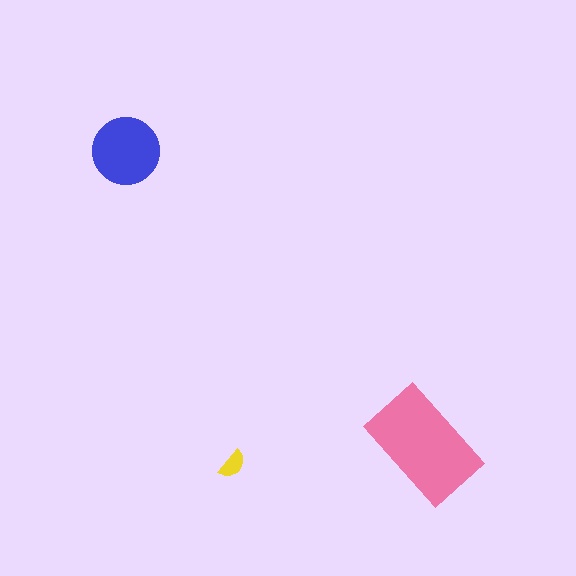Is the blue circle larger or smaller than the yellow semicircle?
Larger.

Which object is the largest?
The pink rectangle.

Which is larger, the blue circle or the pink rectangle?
The pink rectangle.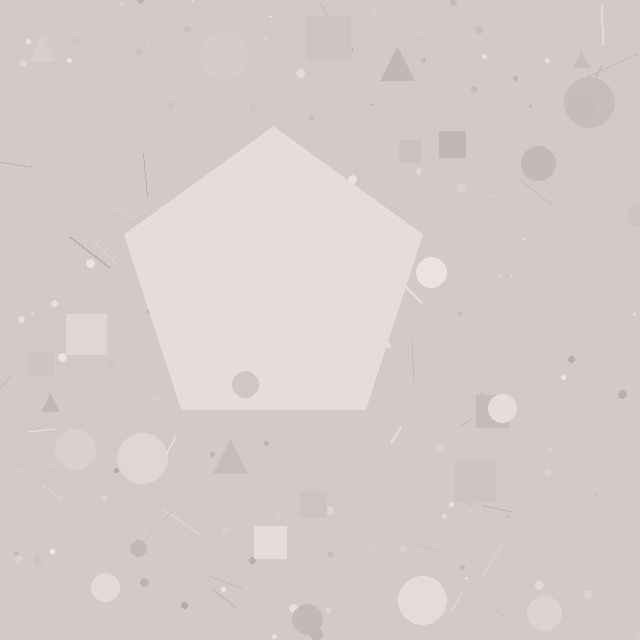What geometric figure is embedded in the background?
A pentagon is embedded in the background.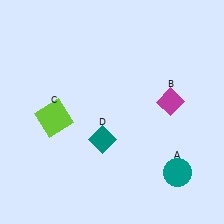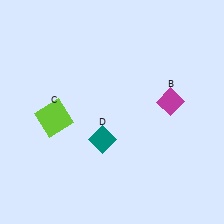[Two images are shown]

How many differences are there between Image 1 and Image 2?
There is 1 difference between the two images.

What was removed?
The teal circle (A) was removed in Image 2.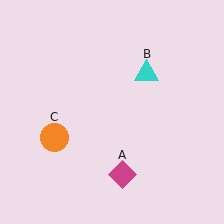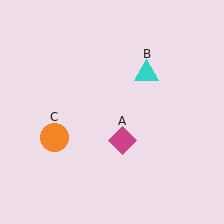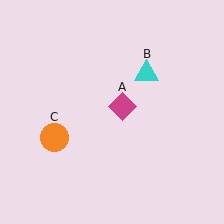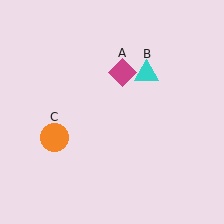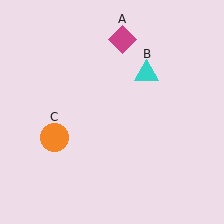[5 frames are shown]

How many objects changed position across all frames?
1 object changed position: magenta diamond (object A).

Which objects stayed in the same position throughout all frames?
Cyan triangle (object B) and orange circle (object C) remained stationary.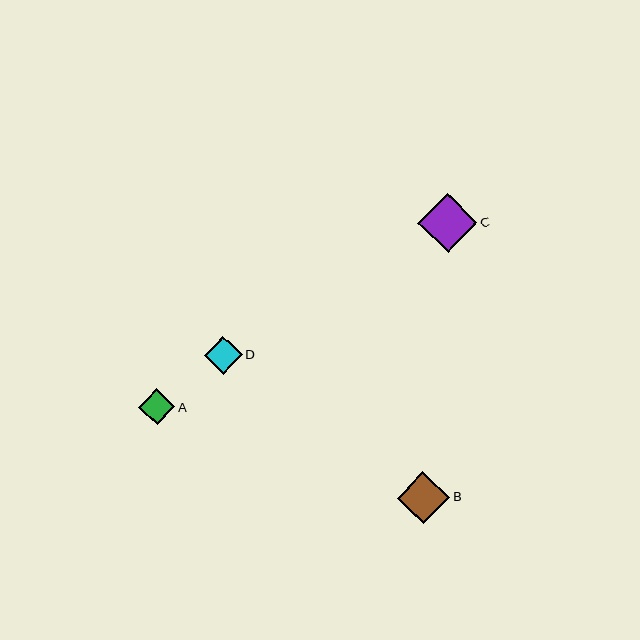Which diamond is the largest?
Diamond C is the largest with a size of approximately 59 pixels.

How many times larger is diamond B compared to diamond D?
Diamond B is approximately 1.4 times the size of diamond D.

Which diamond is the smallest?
Diamond A is the smallest with a size of approximately 36 pixels.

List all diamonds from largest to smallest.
From largest to smallest: C, B, D, A.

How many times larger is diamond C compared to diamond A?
Diamond C is approximately 1.7 times the size of diamond A.